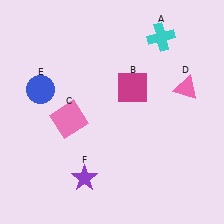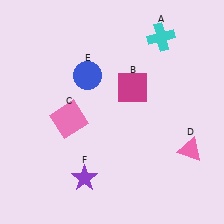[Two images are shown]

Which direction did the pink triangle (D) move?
The pink triangle (D) moved down.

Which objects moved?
The objects that moved are: the pink triangle (D), the blue circle (E).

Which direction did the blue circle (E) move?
The blue circle (E) moved right.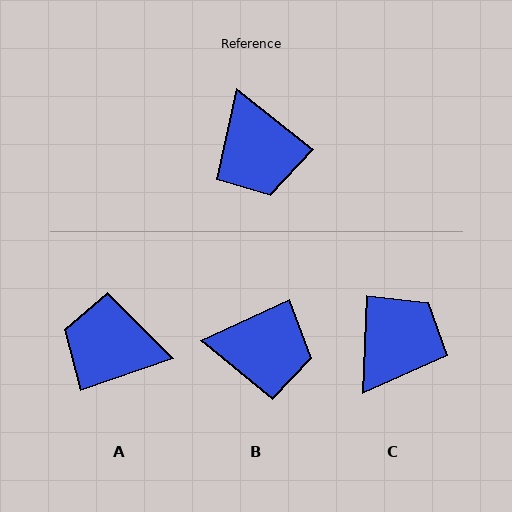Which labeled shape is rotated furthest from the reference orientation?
C, about 126 degrees away.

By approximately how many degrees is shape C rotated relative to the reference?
Approximately 126 degrees counter-clockwise.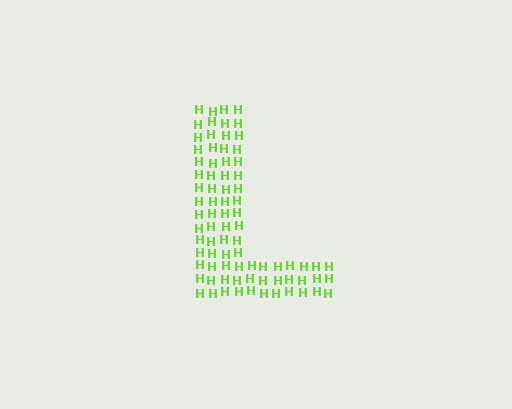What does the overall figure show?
The overall figure shows the letter L.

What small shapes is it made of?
It is made of small letter H's.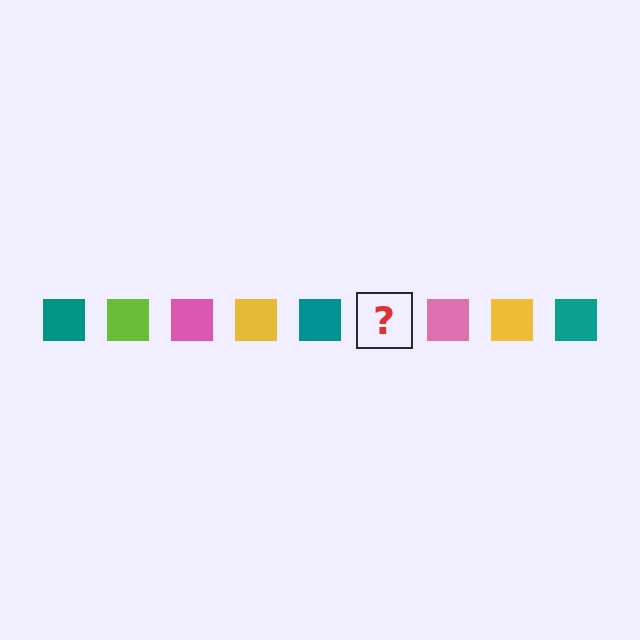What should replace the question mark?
The question mark should be replaced with a lime square.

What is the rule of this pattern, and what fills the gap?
The rule is that the pattern cycles through teal, lime, pink, yellow squares. The gap should be filled with a lime square.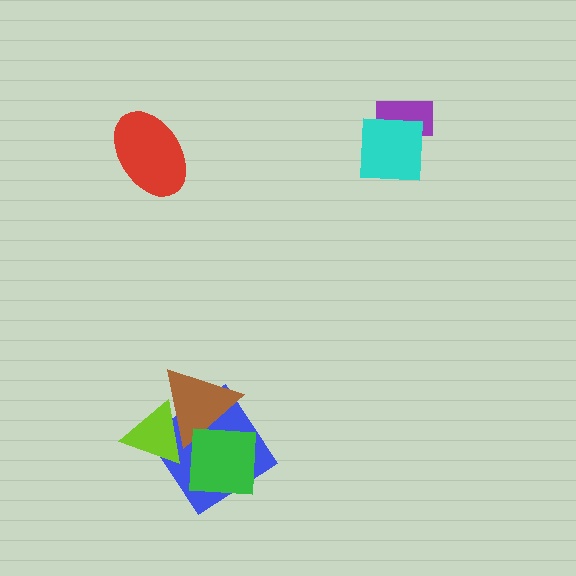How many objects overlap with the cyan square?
1 object overlaps with the cyan square.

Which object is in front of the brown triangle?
The green square is in front of the brown triangle.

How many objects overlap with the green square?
2 objects overlap with the green square.